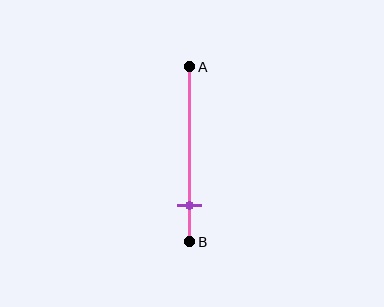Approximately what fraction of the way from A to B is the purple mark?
The purple mark is approximately 80% of the way from A to B.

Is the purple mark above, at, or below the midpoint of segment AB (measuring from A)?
The purple mark is below the midpoint of segment AB.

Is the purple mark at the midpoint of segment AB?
No, the mark is at about 80% from A, not at the 50% midpoint.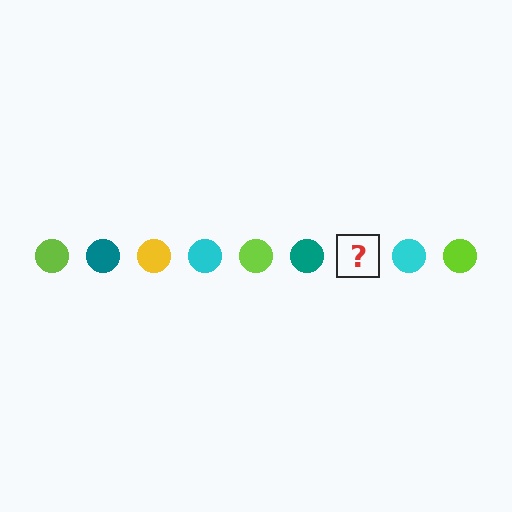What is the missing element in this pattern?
The missing element is a yellow circle.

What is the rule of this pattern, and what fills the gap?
The rule is that the pattern cycles through lime, teal, yellow, cyan circles. The gap should be filled with a yellow circle.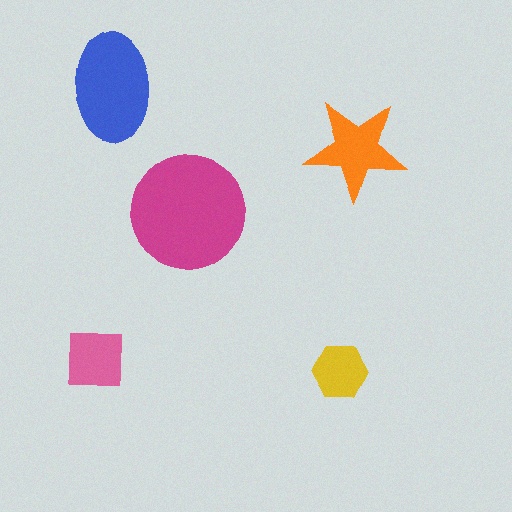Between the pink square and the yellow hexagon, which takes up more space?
The pink square.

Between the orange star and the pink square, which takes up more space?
The orange star.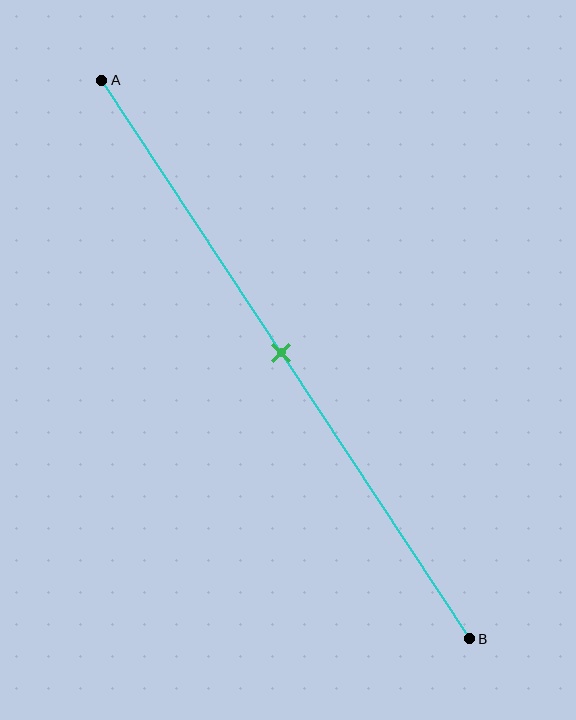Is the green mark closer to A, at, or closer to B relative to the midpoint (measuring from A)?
The green mark is approximately at the midpoint of segment AB.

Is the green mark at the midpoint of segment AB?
Yes, the mark is approximately at the midpoint.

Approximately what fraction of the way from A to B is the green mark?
The green mark is approximately 50% of the way from A to B.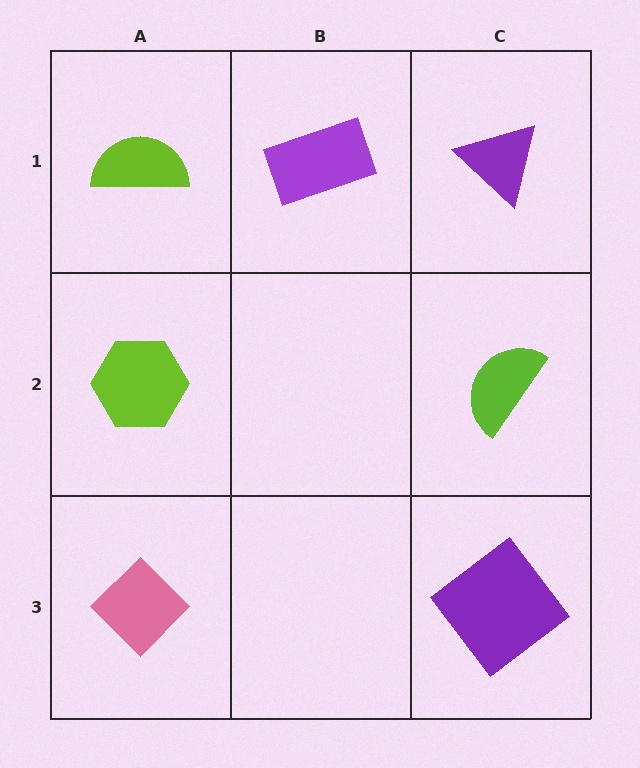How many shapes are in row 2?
2 shapes.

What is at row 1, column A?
A lime semicircle.